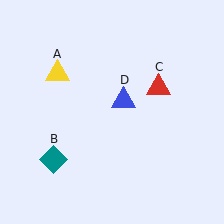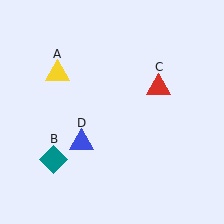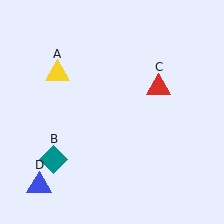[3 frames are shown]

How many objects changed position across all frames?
1 object changed position: blue triangle (object D).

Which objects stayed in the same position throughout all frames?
Yellow triangle (object A) and teal diamond (object B) and red triangle (object C) remained stationary.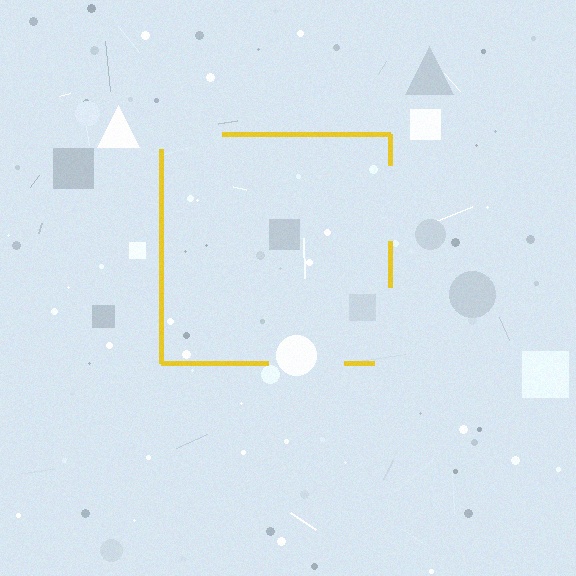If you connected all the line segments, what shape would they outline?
They would outline a square.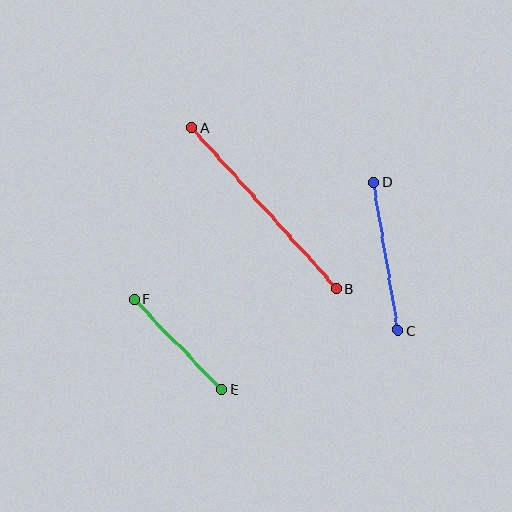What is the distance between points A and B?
The distance is approximately 216 pixels.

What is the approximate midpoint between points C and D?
The midpoint is at approximately (386, 256) pixels.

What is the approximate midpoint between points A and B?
The midpoint is at approximately (264, 208) pixels.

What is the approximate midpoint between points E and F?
The midpoint is at approximately (178, 344) pixels.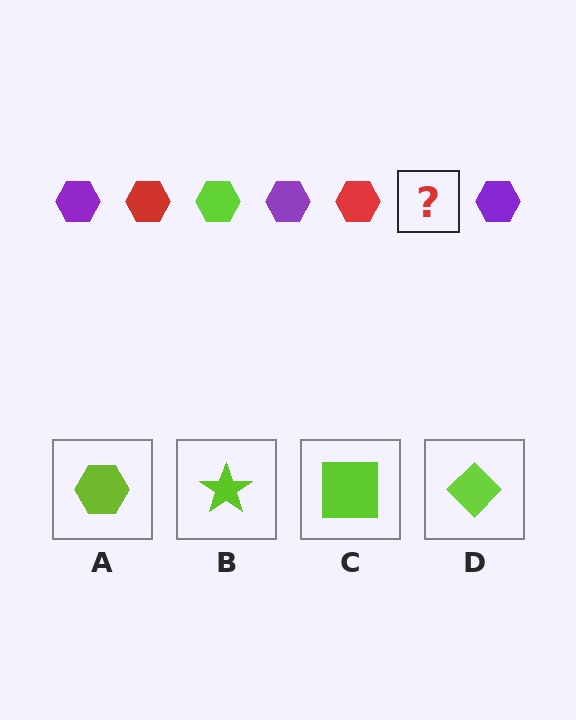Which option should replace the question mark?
Option A.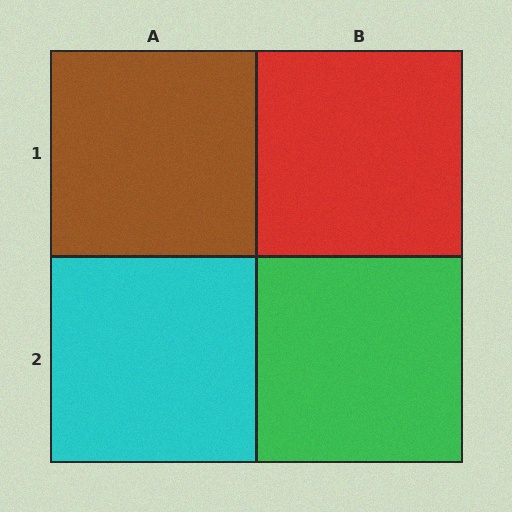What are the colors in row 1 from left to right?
Brown, red.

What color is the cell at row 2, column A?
Cyan.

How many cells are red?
1 cell is red.